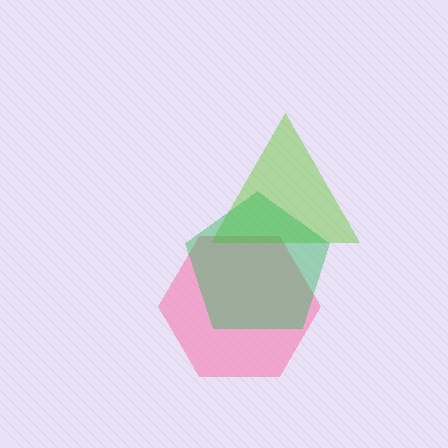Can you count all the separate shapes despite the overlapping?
Yes, there are 3 separate shapes.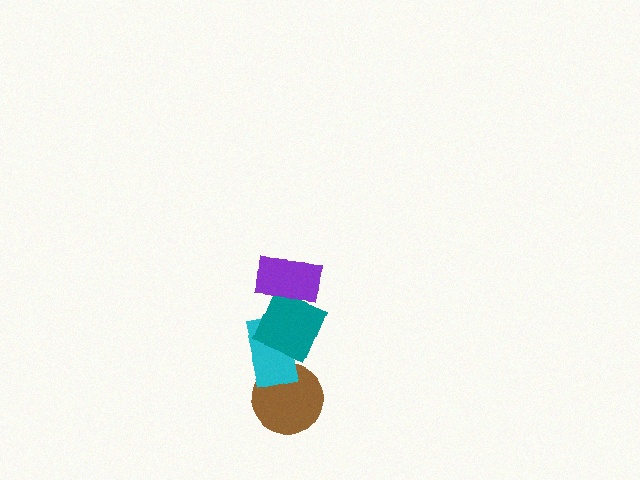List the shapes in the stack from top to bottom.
From top to bottom: the purple rectangle, the teal square, the cyan rectangle, the brown circle.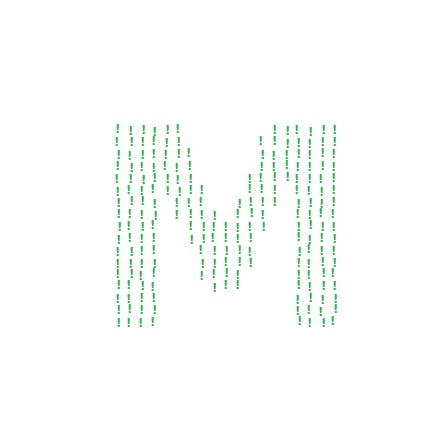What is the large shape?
The large shape is the letter M.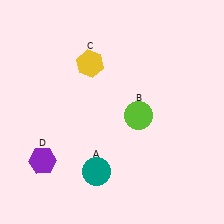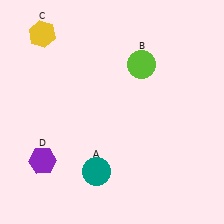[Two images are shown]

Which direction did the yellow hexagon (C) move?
The yellow hexagon (C) moved left.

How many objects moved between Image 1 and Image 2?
2 objects moved between the two images.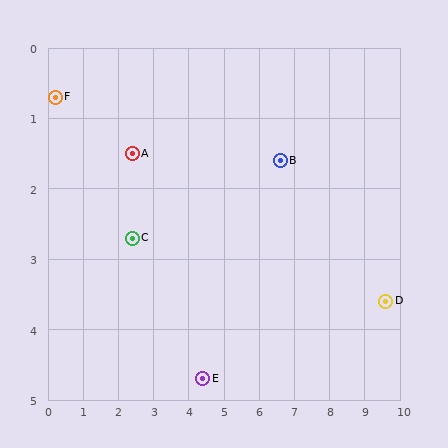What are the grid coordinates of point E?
Point E is at approximately (4.4, 4.7).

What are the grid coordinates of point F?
Point F is at approximately (0.2, 0.7).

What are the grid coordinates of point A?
Point A is at approximately (2.4, 1.5).